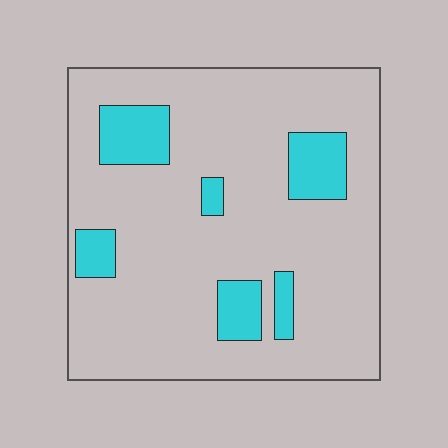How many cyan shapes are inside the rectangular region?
6.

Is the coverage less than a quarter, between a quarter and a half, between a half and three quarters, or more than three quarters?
Less than a quarter.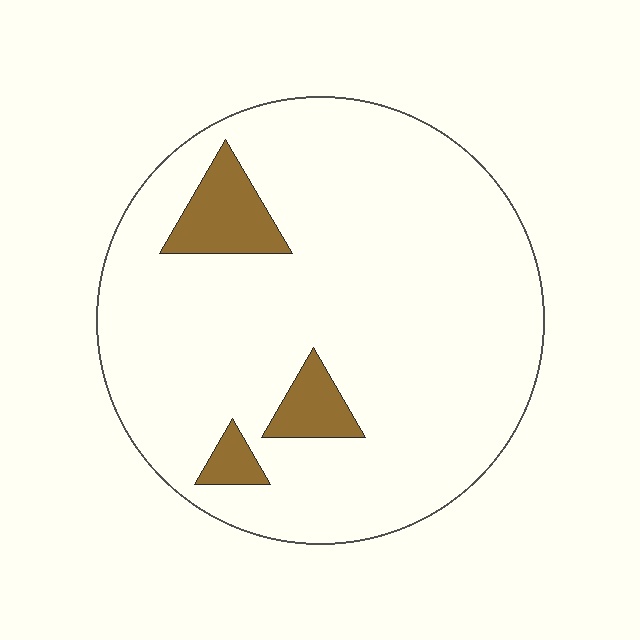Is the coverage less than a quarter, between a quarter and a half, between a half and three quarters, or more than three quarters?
Less than a quarter.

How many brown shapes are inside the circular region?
3.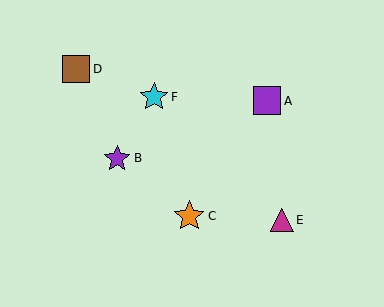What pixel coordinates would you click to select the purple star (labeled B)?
Click at (117, 158) to select the purple star B.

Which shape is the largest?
The orange star (labeled C) is the largest.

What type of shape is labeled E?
Shape E is a magenta triangle.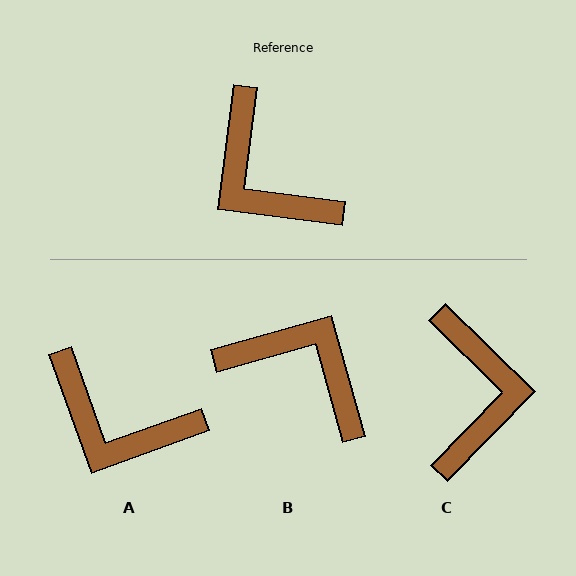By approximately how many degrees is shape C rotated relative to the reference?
Approximately 143 degrees counter-clockwise.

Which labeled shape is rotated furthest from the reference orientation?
B, about 157 degrees away.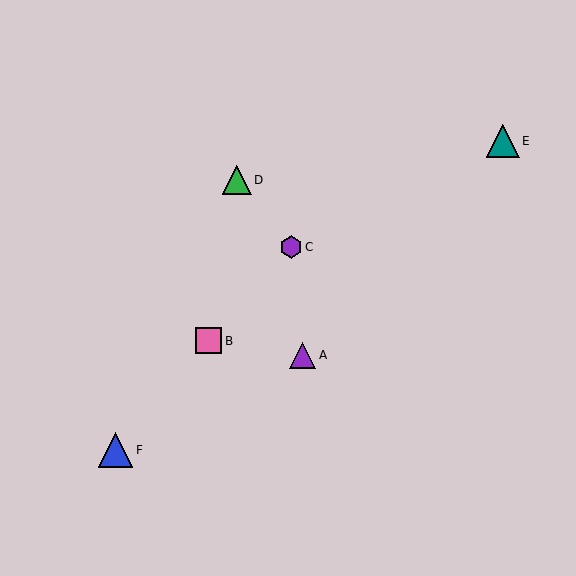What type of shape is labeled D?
Shape D is a green triangle.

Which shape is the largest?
The blue triangle (labeled F) is the largest.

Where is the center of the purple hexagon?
The center of the purple hexagon is at (291, 247).